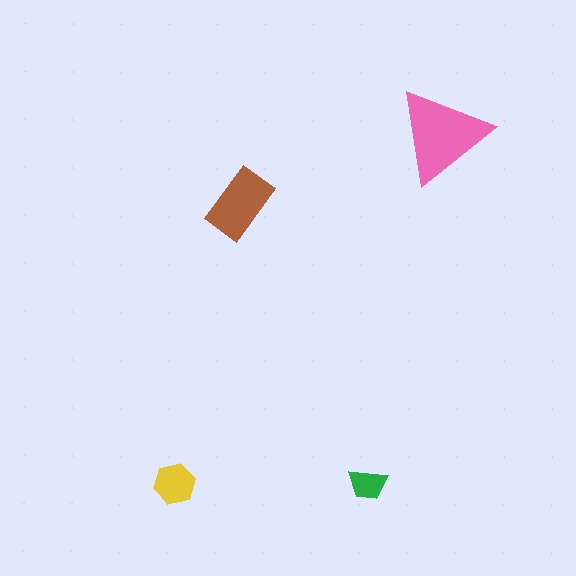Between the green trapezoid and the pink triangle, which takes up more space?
The pink triangle.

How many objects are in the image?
There are 4 objects in the image.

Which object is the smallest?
The green trapezoid.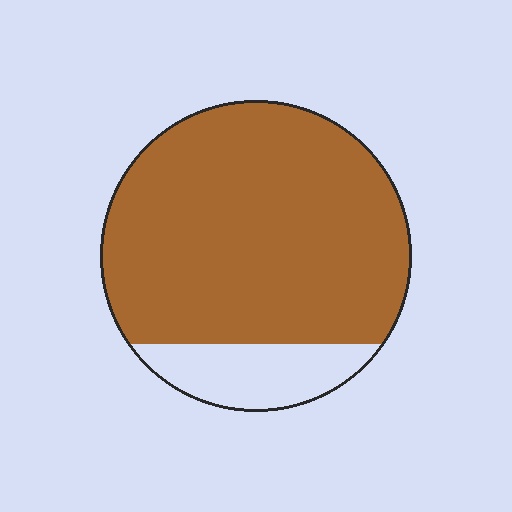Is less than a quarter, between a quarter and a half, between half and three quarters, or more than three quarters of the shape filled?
More than three quarters.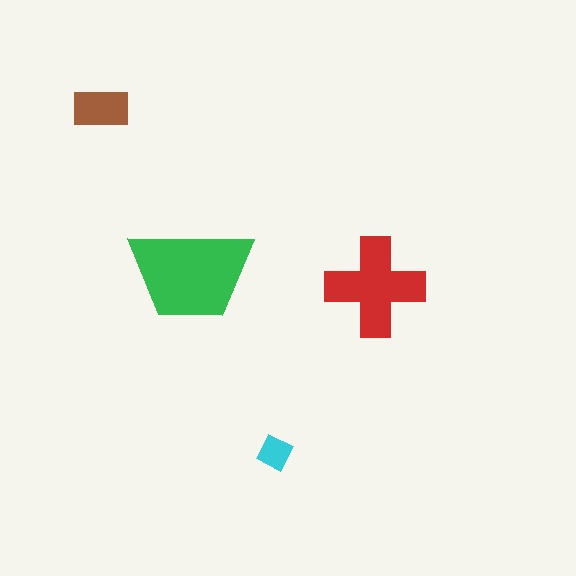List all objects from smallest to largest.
The cyan diamond, the brown rectangle, the red cross, the green trapezoid.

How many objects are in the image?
There are 4 objects in the image.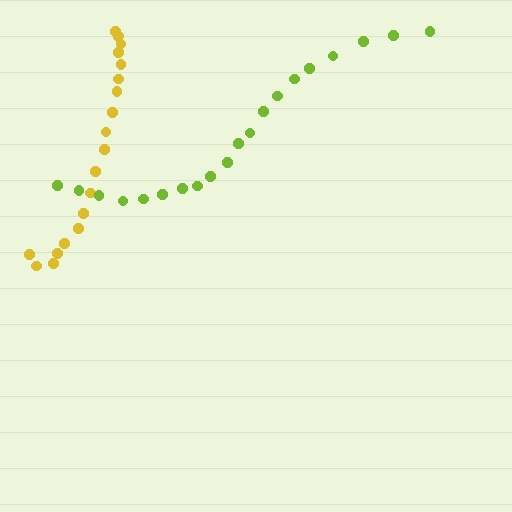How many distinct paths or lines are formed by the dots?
There are 2 distinct paths.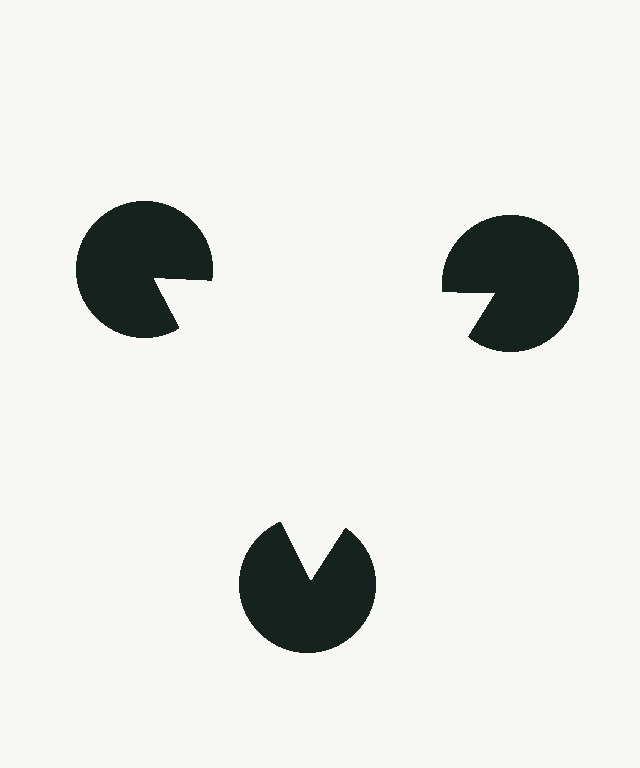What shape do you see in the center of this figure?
An illusory triangle — its edges are inferred from the aligned wedge cuts in the pac-man discs, not physically drawn.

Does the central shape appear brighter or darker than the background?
It typically appears slightly brighter than the background, even though no actual brightness change is drawn.